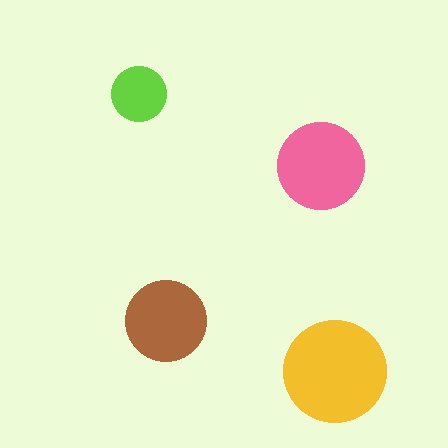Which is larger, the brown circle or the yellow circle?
The yellow one.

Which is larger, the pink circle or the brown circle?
The pink one.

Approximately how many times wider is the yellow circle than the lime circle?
About 2 times wider.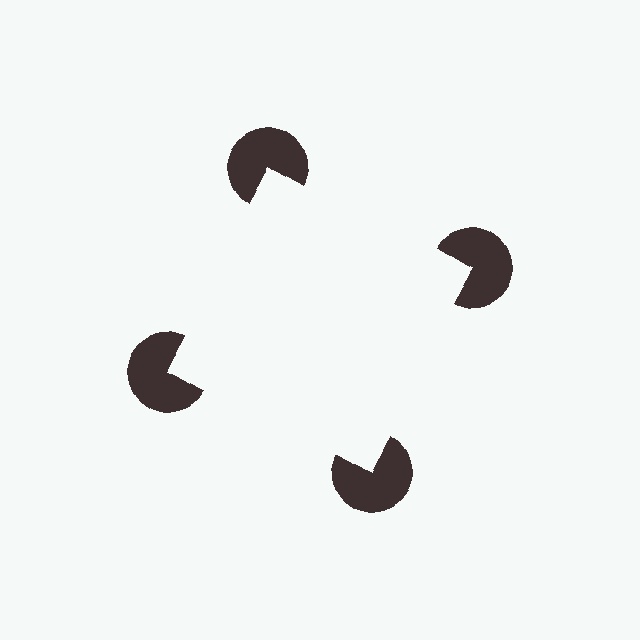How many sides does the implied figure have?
4 sides.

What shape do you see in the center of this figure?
An illusory square — its edges are inferred from the aligned wedge cuts in the pac-man discs, not physically drawn.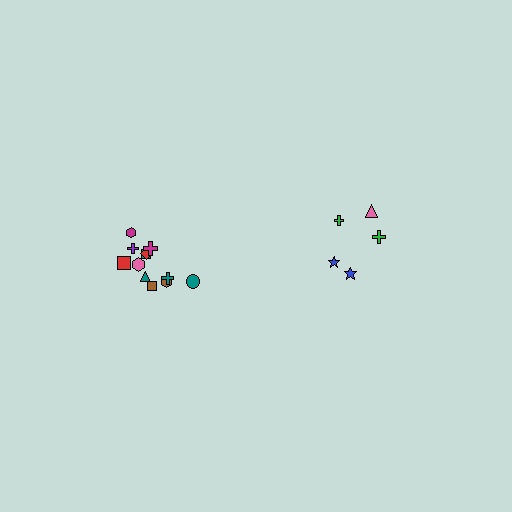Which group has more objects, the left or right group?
The left group.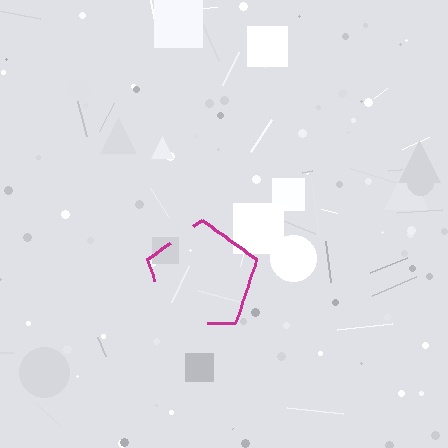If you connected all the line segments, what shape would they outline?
They would outline a pentagon.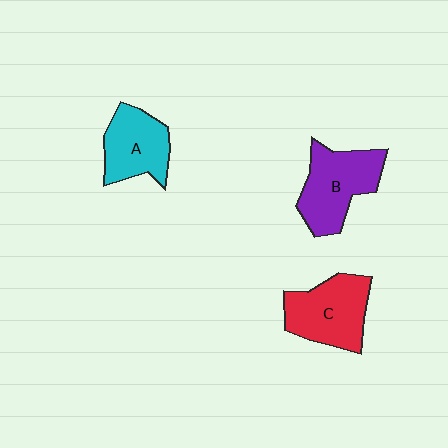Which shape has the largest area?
Shape B (purple).